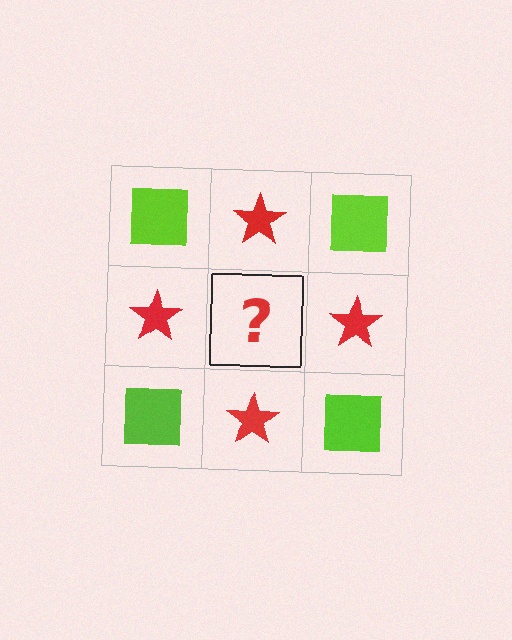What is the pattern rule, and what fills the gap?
The rule is that it alternates lime square and red star in a checkerboard pattern. The gap should be filled with a lime square.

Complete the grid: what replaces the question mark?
The question mark should be replaced with a lime square.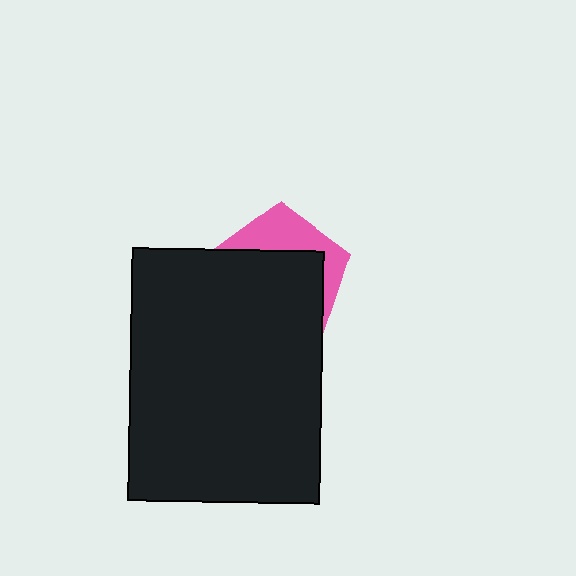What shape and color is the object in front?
The object in front is a black rectangle.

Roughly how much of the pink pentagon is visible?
A small part of it is visible (roughly 33%).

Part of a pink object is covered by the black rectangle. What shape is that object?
It is a pentagon.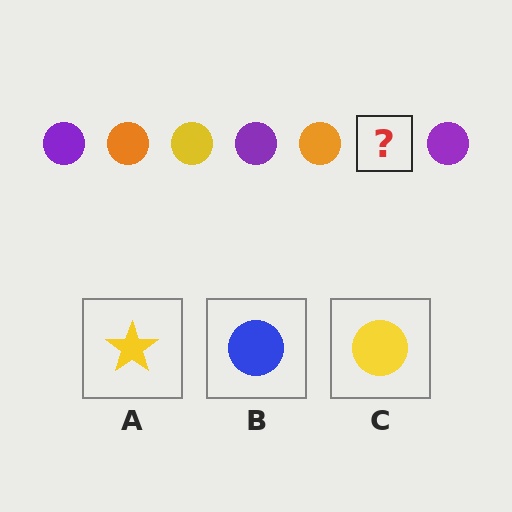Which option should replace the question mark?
Option C.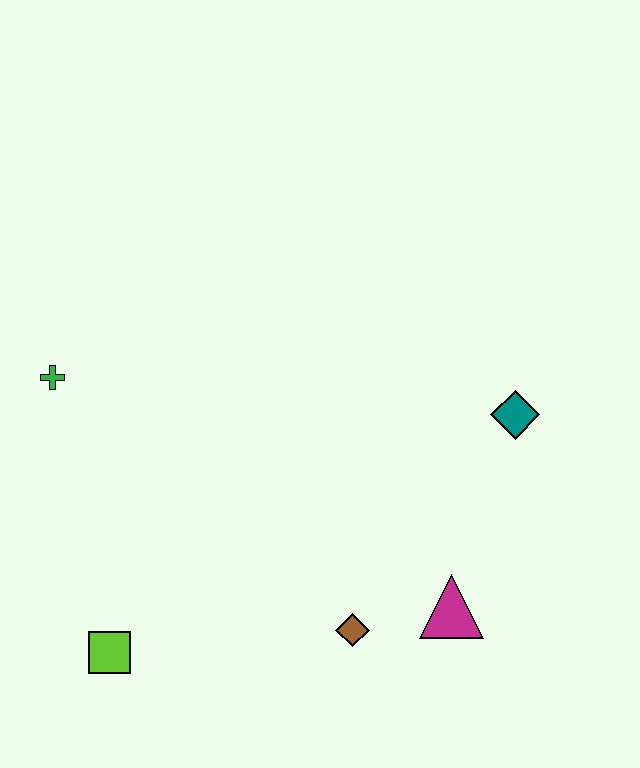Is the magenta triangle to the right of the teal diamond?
No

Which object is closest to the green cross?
The lime square is closest to the green cross.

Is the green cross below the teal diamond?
No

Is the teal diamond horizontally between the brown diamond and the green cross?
No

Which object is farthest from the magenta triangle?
The green cross is farthest from the magenta triangle.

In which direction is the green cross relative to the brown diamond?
The green cross is to the left of the brown diamond.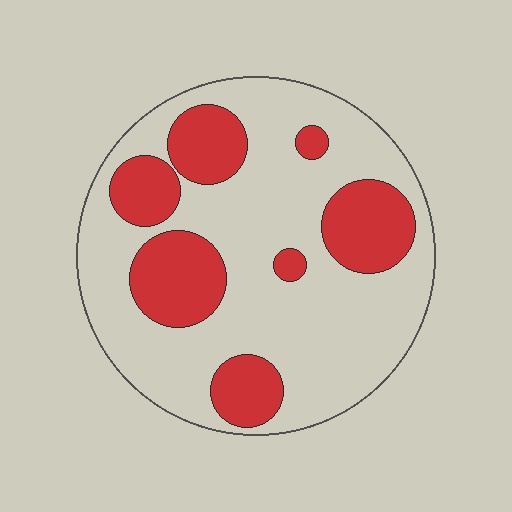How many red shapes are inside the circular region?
7.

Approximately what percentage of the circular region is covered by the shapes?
Approximately 30%.